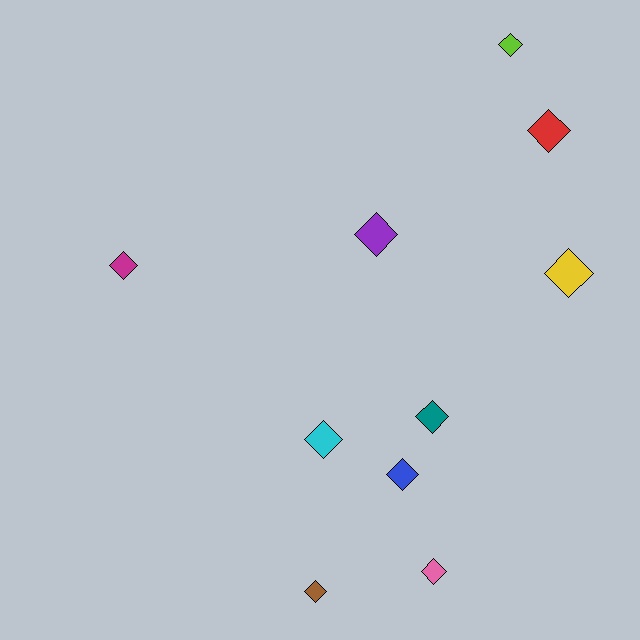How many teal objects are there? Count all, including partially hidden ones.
There is 1 teal object.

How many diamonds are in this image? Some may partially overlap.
There are 10 diamonds.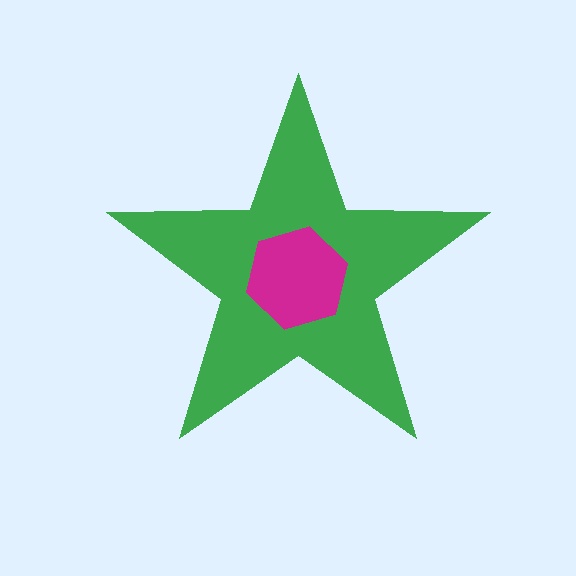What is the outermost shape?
The green star.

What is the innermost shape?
The magenta hexagon.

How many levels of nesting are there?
2.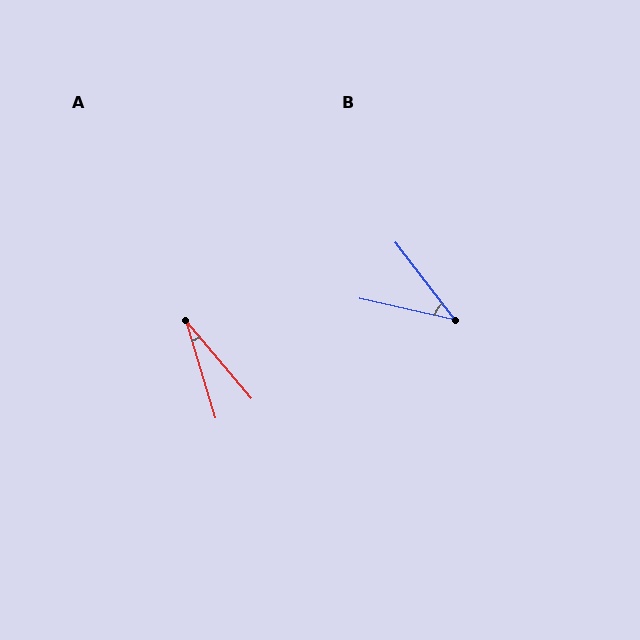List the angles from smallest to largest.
A (24°), B (40°).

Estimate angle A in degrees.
Approximately 24 degrees.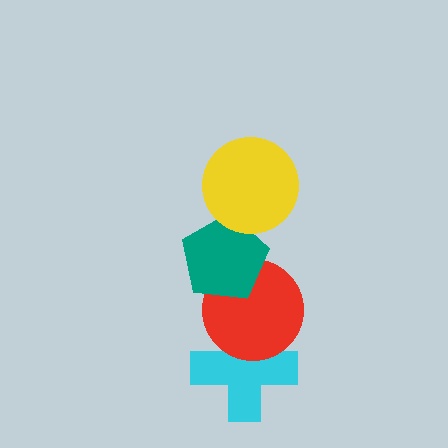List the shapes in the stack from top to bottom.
From top to bottom: the yellow circle, the teal pentagon, the red circle, the cyan cross.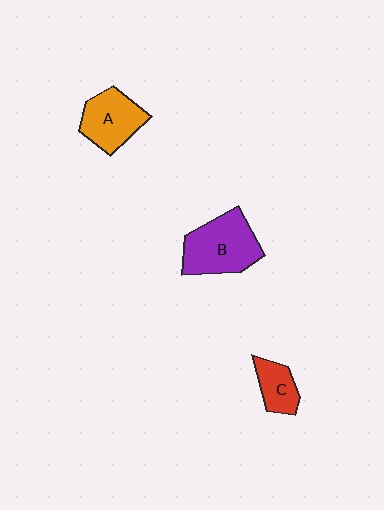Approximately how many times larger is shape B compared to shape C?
Approximately 2.1 times.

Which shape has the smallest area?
Shape C (red).